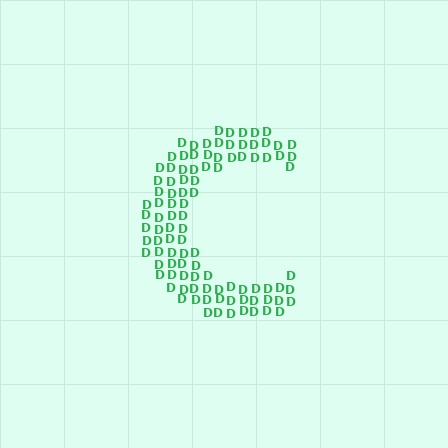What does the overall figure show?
The overall figure shows the letter C.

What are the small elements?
The small elements are letter D's.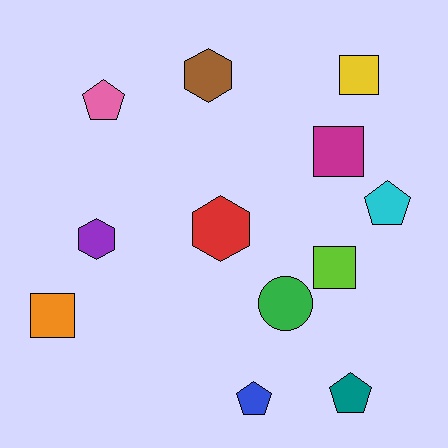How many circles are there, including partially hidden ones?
There is 1 circle.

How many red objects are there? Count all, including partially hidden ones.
There is 1 red object.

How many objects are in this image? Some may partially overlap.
There are 12 objects.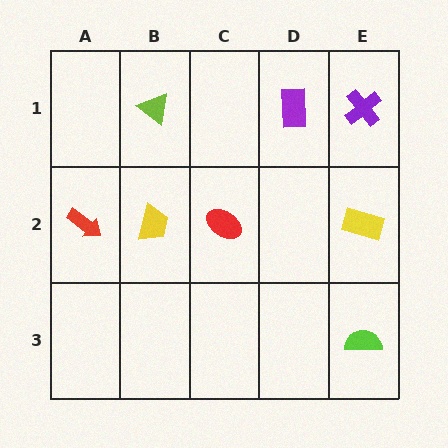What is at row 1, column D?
A purple rectangle.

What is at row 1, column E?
A purple cross.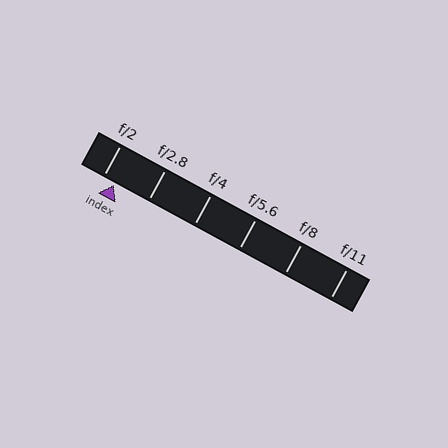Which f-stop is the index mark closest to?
The index mark is closest to f/2.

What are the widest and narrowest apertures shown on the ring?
The widest aperture shown is f/2 and the narrowest is f/11.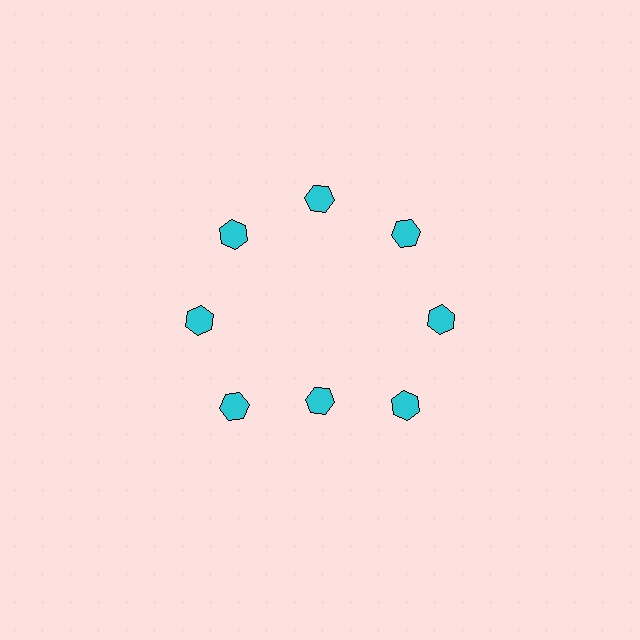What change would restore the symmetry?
The symmetry would be restored by moving it outward, back onto the ring so that all 8 hexagons sit at equal angles and equal distance from the center.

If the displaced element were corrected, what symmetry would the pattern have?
It would have 8-fold rotational symmetry — the pattern would map onto itself every 45 degrees.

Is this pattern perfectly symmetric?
No. The 8 cyan hexagons are arranged in a ring, but one element near the 6 o'clock position is pulled inward toward the center, breaking the 8-fold rotational symmetry.